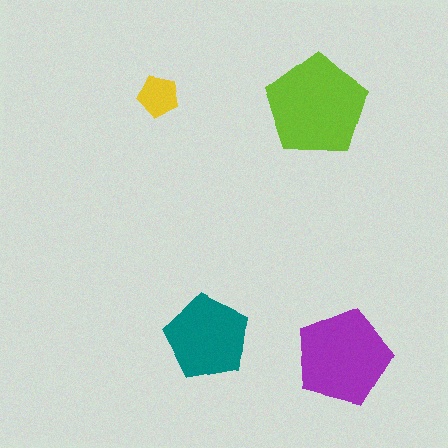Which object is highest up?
The yellow pentagon is topmost.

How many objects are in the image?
There are 4 objects in the image.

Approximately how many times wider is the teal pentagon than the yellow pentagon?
About 2 times wider.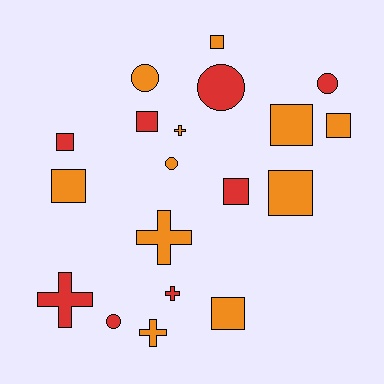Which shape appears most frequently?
Square, with 9 objects.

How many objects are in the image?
There are 19 objects.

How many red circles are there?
There are 3 red circles.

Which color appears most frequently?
Orange, with 11 objects.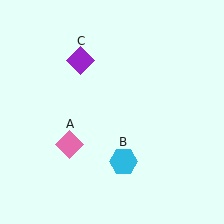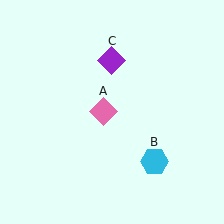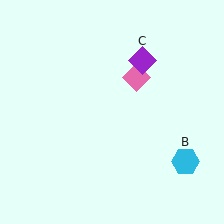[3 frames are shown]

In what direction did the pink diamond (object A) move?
The pink diamond (object A) moved up and to the right.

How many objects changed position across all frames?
3 objects changed position: pink diamond (object A), cyan hexagon (object B), purple diamond (object C).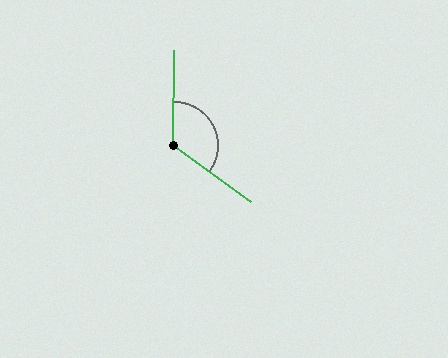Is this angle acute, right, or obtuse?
It is obtuse.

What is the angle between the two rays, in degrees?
Approximately 125 degrees.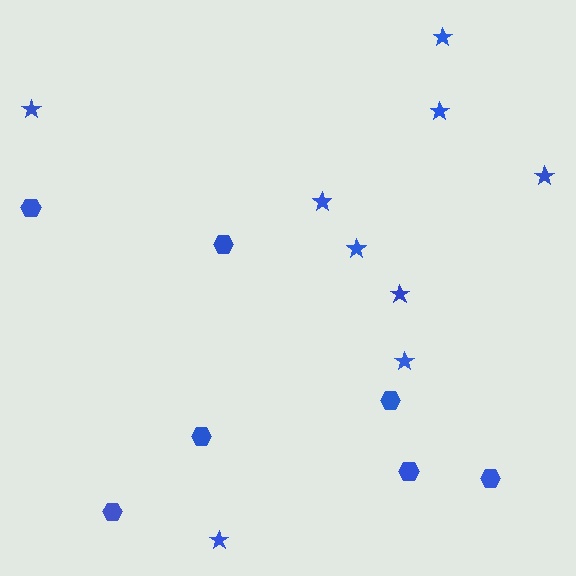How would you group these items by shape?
There are 2 groups: one group of hexagons (7) and one group of stars (9).